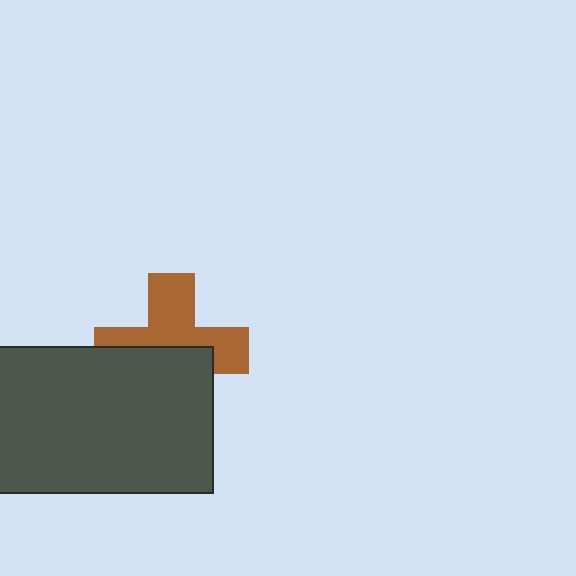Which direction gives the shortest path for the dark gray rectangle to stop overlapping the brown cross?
Moving down gives the shortest separation.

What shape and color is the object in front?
The object in front is a dark gray rectangle.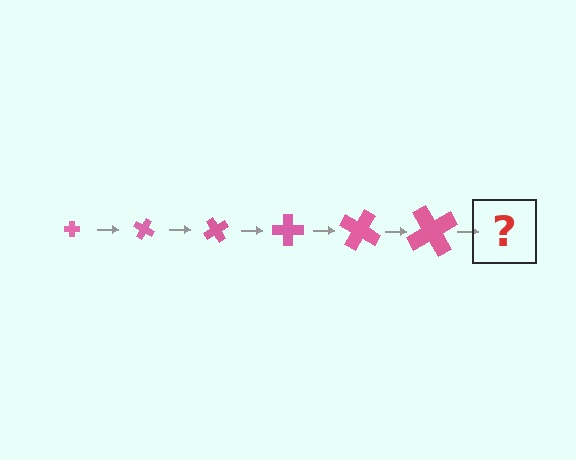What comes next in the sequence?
The next element should be a cross, larger than the previous one and rotated 180 degrees from the start.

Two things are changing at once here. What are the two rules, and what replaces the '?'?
The two rules are that the cross grows larger each step and it rotates 30 degrees each step. The '?' should be a cross, larger than the previous one and rotated 180 degrees from the start.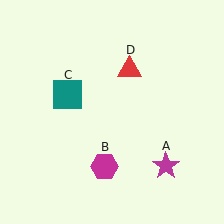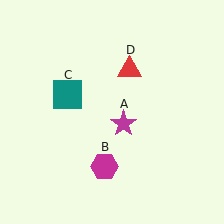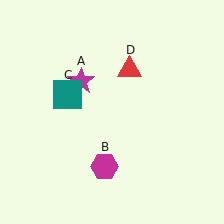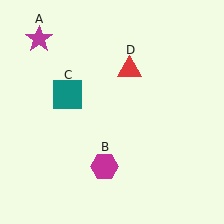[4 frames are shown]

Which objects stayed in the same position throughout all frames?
Magenta hexagon (object B) and teal square (object C) and red triangle (object D) remained stationary.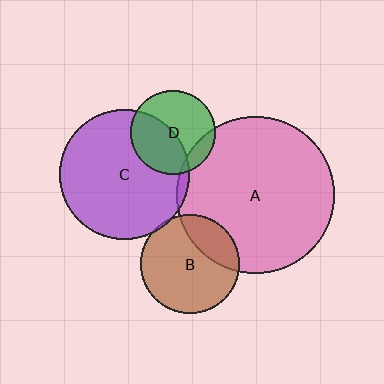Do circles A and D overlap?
Yes.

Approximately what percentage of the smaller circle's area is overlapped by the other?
Approximately 15%.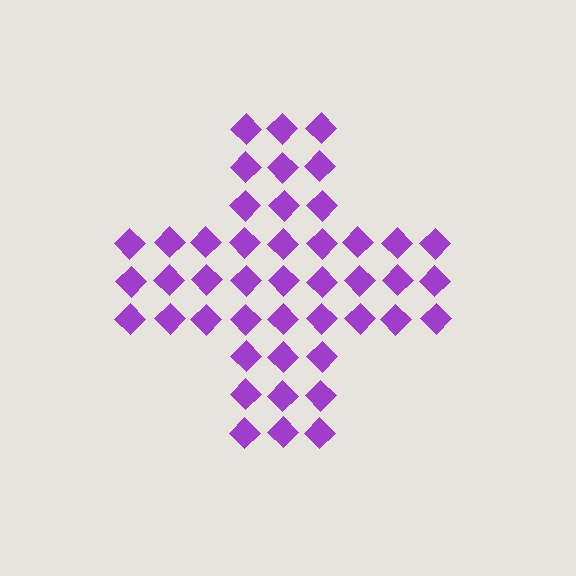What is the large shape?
The large shape is a cross.